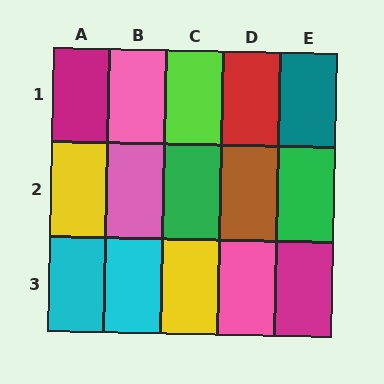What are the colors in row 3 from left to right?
Cyan, cyan, yellow, pink, magenta.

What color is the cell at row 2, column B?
Pink.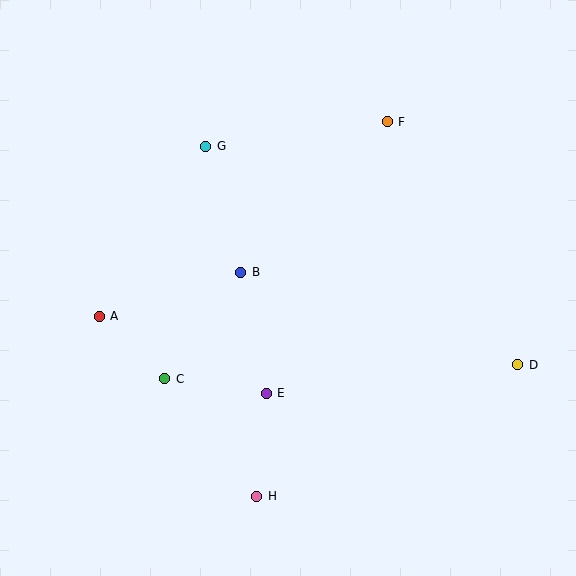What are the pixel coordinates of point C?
Point C is at (165, 379).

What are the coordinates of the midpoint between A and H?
The midpoint between A and H is at (178, 406).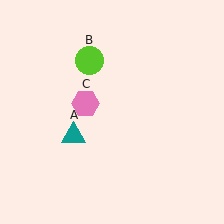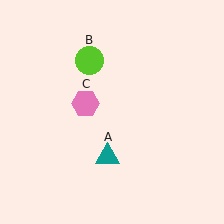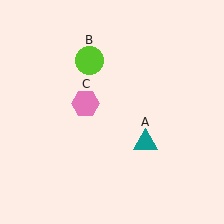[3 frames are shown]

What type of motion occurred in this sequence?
The teal triangle (object A) rotated counterclockwise around the center of the scene.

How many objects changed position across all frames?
1 object changed position: teal triangle (object A).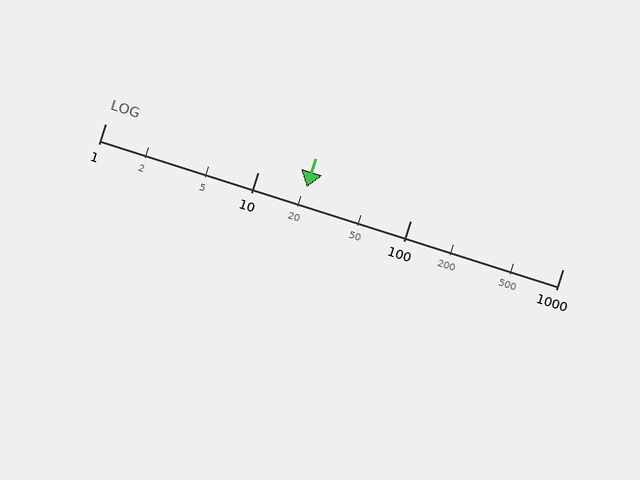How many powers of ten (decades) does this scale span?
The scale spans 3 decades, from 1 to 1000.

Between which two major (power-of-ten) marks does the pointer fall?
The pointer is between 10 and 100.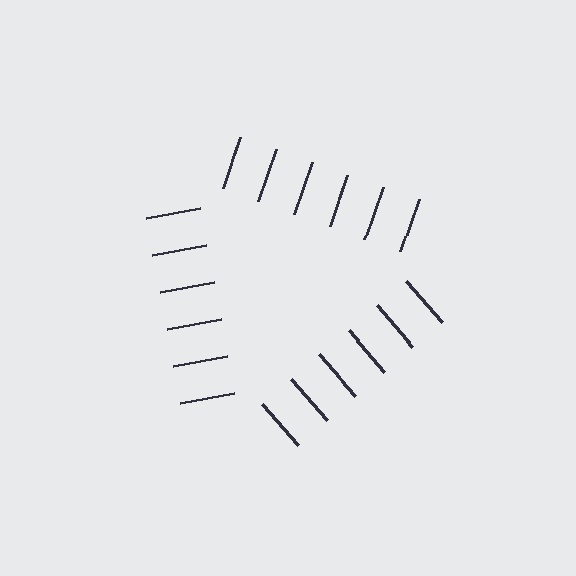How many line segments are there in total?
18 — 6 along each of the 3 edges.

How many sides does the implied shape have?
3 sides — the line-ends trace a triangle.